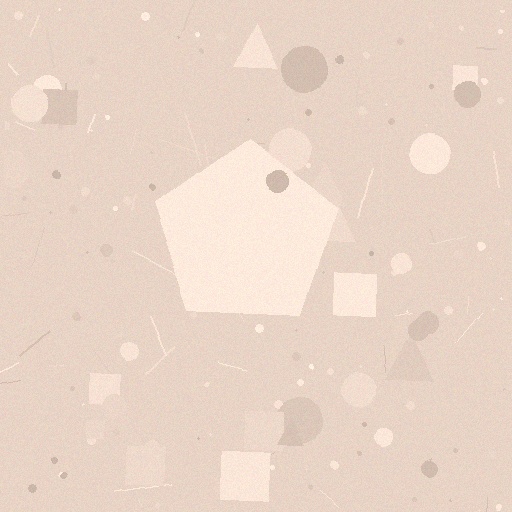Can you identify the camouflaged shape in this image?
The camouflaged shape is a pentagon.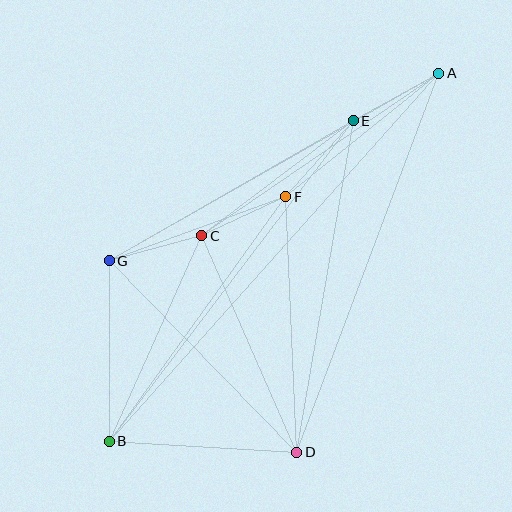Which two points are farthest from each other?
Points A and B are farthest from each other.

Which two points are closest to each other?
Points C and F are closest to each other.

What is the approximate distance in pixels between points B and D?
The distance between B and D is approximately 188 pixels.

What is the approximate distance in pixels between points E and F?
The distance between E and F is approximately 102 pixels.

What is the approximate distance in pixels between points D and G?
The distance between D and G is approximately 268 pixels.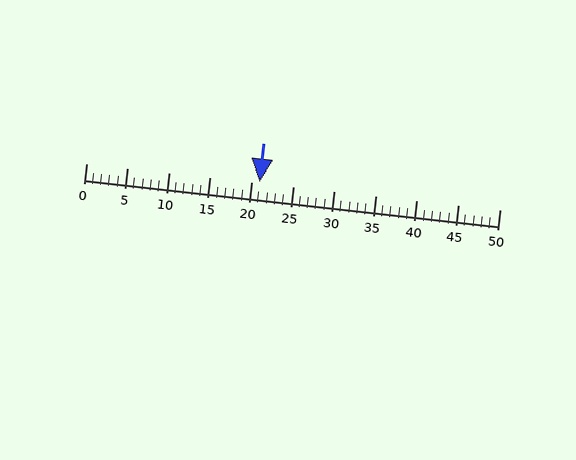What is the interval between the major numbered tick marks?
The major tick marks are spaced 5 units apart.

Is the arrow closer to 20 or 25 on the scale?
The arrow is closer to 20.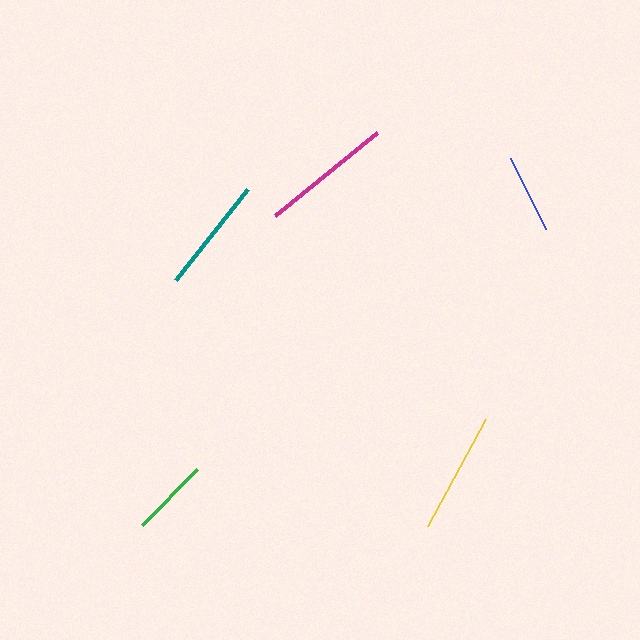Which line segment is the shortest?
The green line is the shortest at approximately 78 pixels.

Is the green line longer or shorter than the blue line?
The blue line is longer than the green line.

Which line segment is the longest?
The magenta line is the longest at approximately 132 pixels.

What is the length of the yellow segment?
The yellow segment is approximately 122 pixels long.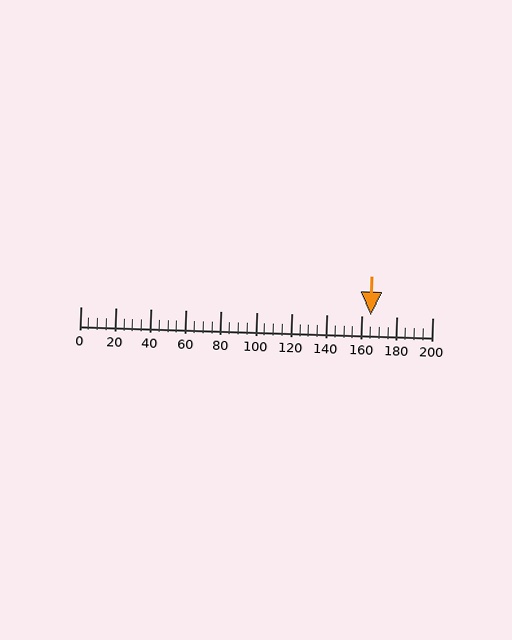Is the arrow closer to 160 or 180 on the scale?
The arrow is closer to 160.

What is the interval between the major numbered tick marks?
The major tick marks are spaced 20 units apart.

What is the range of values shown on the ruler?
The ruler shows values from 0 to 200.